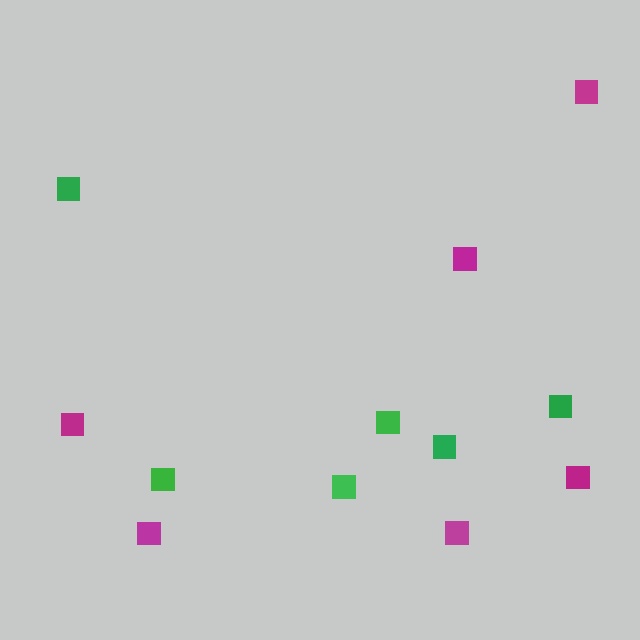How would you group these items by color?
There are 2 groups: one group of magenta squares (6) and one group of green squares (6).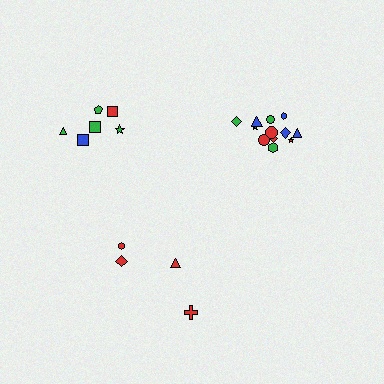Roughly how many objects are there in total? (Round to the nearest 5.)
Roughly 20 objects in total.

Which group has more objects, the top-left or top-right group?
The top-right group.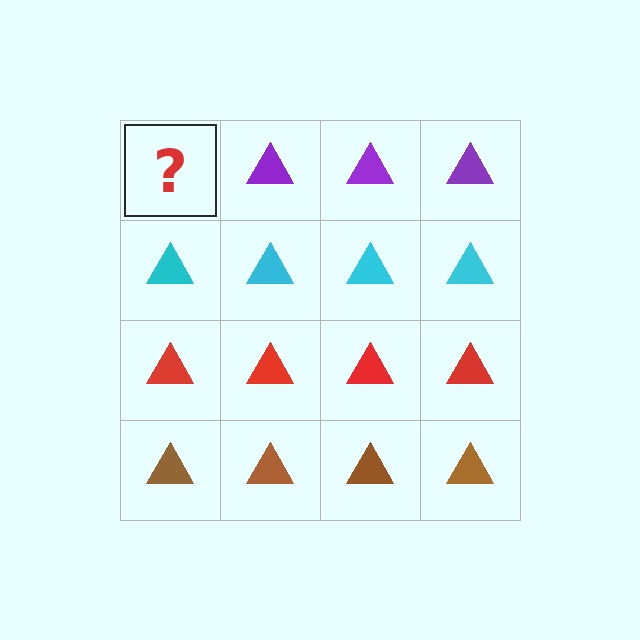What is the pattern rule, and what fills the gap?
The rule is that each row has a consistent color. The gap should be filled with a purple triangle.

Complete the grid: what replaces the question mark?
The question mark should be replaced with a purple triangle.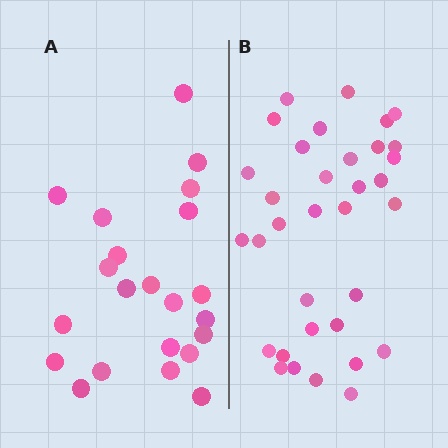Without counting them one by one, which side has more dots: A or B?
Region B (the right region) has more dots.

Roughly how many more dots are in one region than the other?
Region B has roughly 12 or so more dots than region A.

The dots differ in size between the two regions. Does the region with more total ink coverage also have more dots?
No. Region A has more total ink coverage because its dots are larger, but region B actually contains more individual dots. Total area can be misleading — the number of items is what matters here.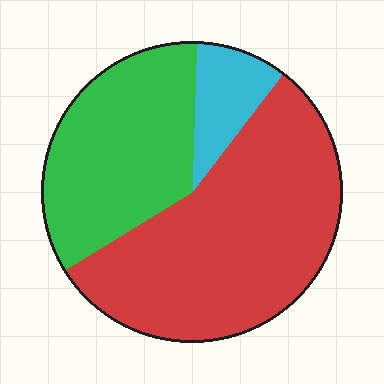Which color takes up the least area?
Cyan, at roughly 10%.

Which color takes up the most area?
Red, at roughly 55%.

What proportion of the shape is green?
Green covers 35% of the shape.